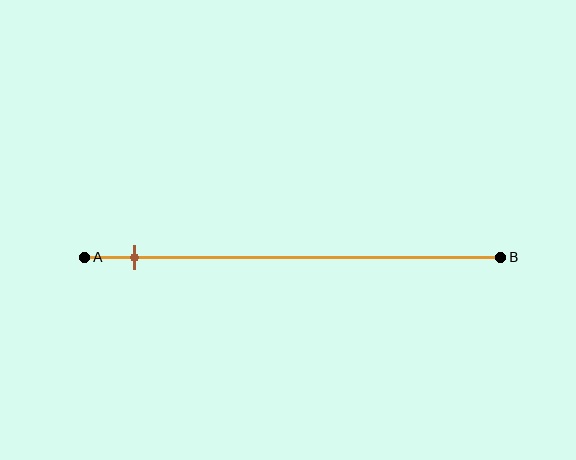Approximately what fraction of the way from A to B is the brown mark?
The brown mark is approximately 10% of the way from A to B.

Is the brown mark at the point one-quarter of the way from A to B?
No, the mark is at about 10% from A, not at the 25% one-quarter point.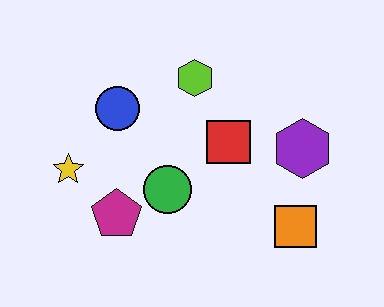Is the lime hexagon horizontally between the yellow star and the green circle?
No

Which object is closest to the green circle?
The magenta pentagon is closest to the green circle.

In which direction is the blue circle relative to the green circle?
The blue circle is above the green circle.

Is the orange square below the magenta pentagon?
Yes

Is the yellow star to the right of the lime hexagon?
No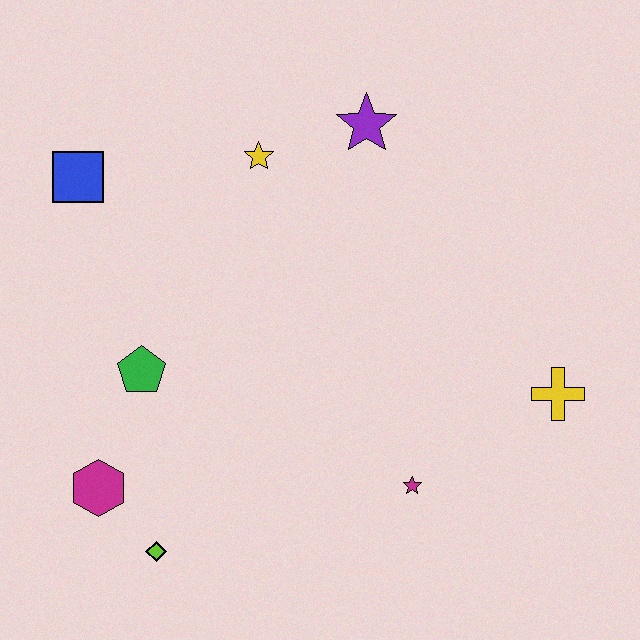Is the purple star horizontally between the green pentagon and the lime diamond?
No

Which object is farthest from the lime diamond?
The purple star is farthest from the lime diamond.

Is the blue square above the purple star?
No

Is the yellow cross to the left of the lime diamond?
No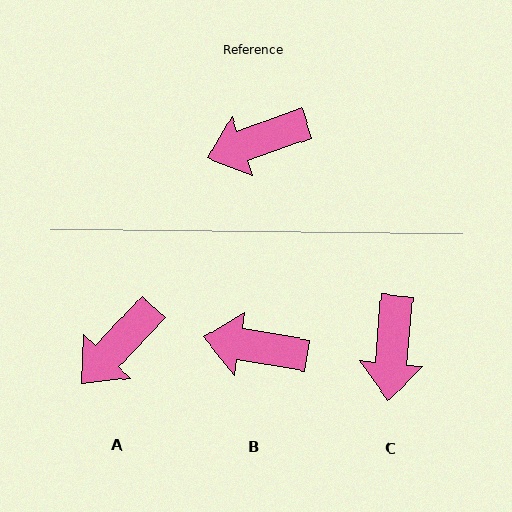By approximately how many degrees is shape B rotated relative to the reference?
Approximately 30 degrees clockwise.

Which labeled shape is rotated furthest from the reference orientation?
C, about 65 degrees away.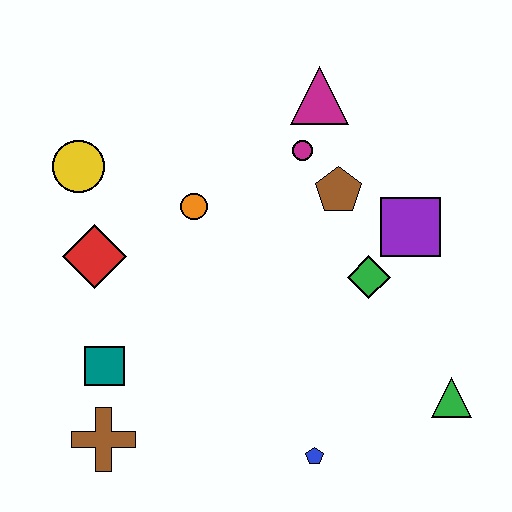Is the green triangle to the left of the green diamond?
No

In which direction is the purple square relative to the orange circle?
The purple square is to the right of the orange circle.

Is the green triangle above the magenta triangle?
No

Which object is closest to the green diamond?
The purple square is closest to the green diamond.